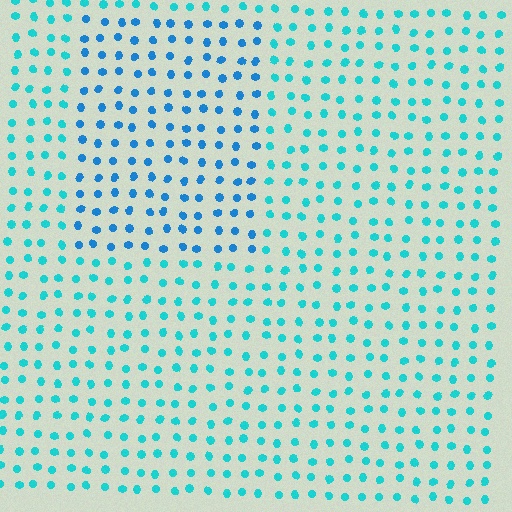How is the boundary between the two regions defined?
The boundary is defined purely by a slight shift in hue (about 27 degrees). Spacing, size, and orientation are identical on both sides.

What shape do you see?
I see a rectangle.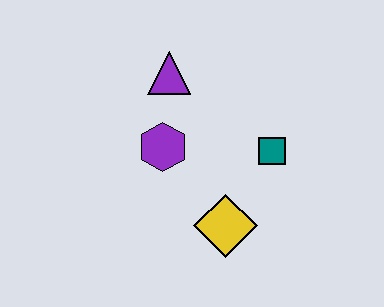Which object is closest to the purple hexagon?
The purple triangle is closest to the purple hexagon.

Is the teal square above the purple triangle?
No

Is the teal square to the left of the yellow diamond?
No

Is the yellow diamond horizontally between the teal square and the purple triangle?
Yes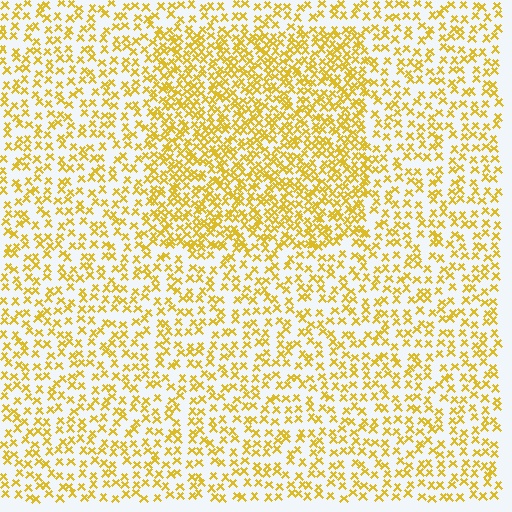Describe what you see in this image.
The image contains small yellow elements arranged at two different densities. A rectangle-shaped region is visible where the elements are more densely packed than the surrounding area.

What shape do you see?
I see a rectangle.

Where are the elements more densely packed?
The elements are more densely packed inside the rectangle boundary.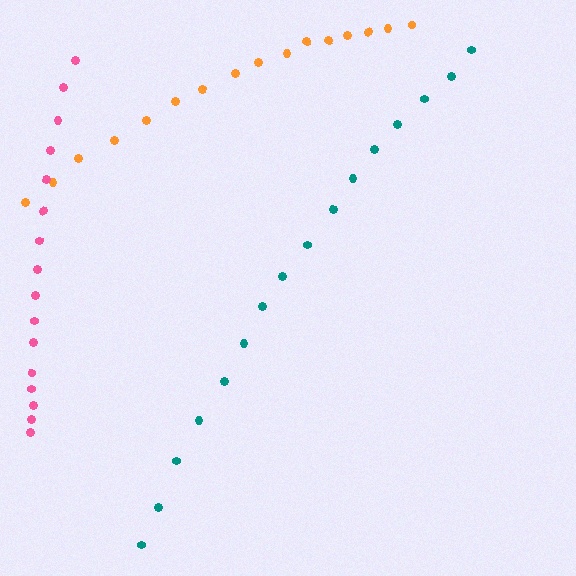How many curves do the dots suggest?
There are 3 distinct paths.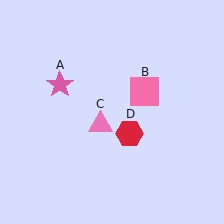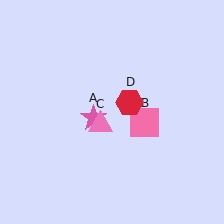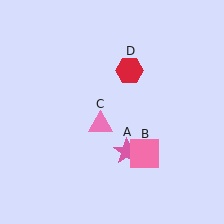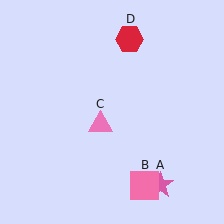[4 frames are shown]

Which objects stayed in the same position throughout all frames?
Pink triangle (object C) remained stationary.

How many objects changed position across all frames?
3 objects changed position: pink star (object A), pink square (object B), red hexagon (object D).